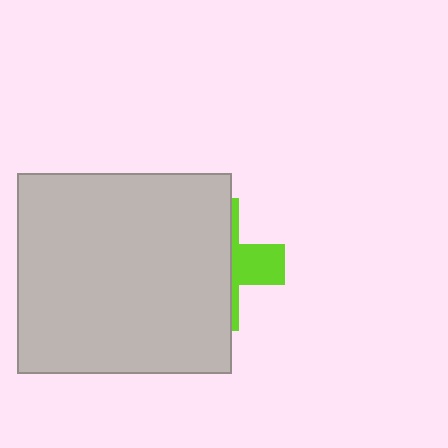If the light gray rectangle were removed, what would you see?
You would see the complete lime cross.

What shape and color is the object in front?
The object in front is a light gray rectangle.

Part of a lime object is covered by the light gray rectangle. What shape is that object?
It is a cross.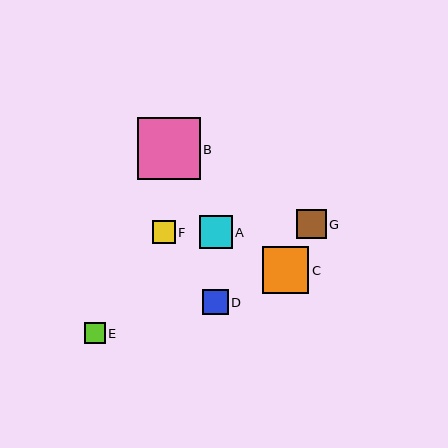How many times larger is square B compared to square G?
Square B is approximately 2.1 times the size of square G.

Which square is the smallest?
Square E is the smallest with a size of approximately 21 pixels.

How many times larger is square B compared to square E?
Square B is approximately 2.9 times the size of square E.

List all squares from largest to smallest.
From largest to smallest: B, C, A, G, D, F, E.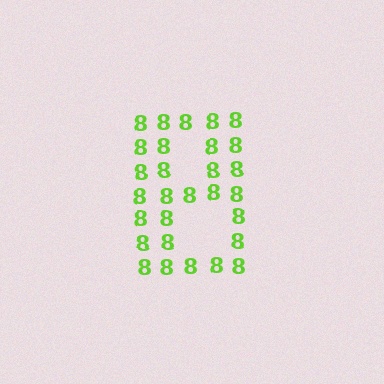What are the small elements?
The small elements are digit 8's.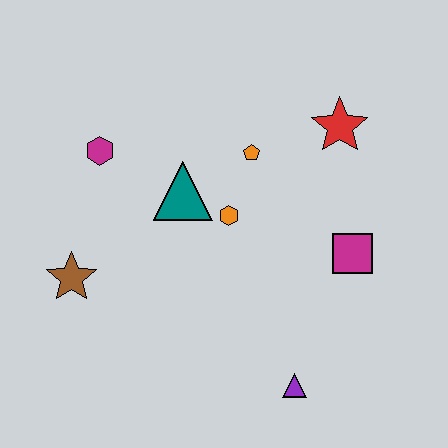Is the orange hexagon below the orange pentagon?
Yes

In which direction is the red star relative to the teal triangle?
The red star is to the right of the teal triangle.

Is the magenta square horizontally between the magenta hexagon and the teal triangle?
No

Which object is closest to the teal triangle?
The orange hexagon is closest to the teal triangle.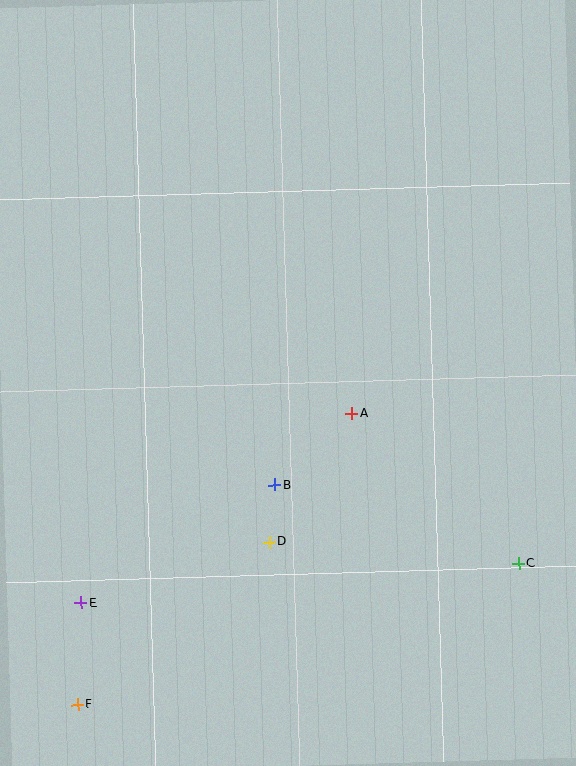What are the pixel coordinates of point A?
Point A is at (352, 413).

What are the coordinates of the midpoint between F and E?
The midpoint between F and E is at (80, 654).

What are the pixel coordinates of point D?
Point D is at (269, 542).